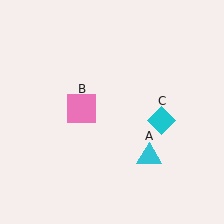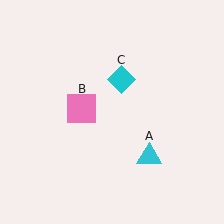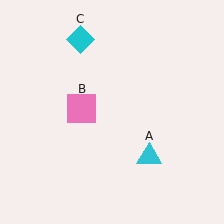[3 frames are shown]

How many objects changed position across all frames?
1 object changed position: cyan diamond (object C).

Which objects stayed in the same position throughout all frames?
Cyan triangle (object A) and pink square (object B) remained stationary.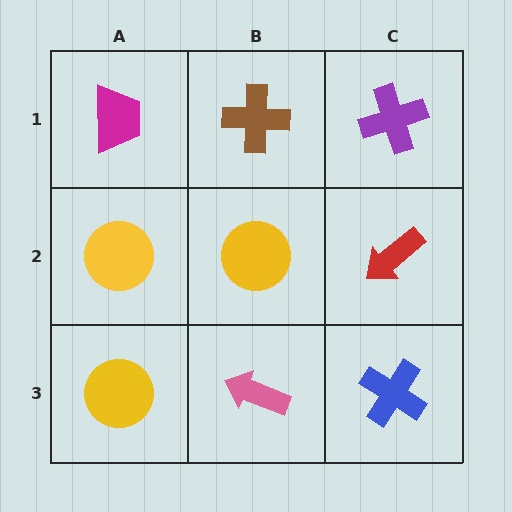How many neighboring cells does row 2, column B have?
4.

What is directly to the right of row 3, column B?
A blue cross.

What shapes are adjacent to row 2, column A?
A magenta trapezoid (row 1, column A), a yellow circle (row 3, column A), a yellow circle (row 2, column B).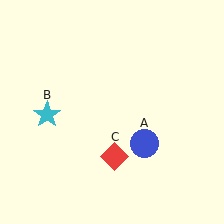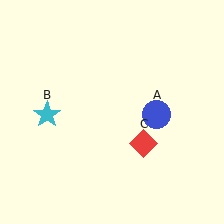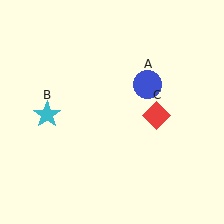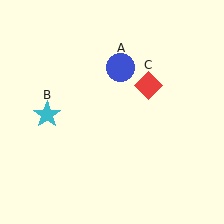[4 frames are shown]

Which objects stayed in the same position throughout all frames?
Cyan star (object B) remained stationary.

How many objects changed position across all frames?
2 objects changed position: blue circle (object A), red diamond (object C).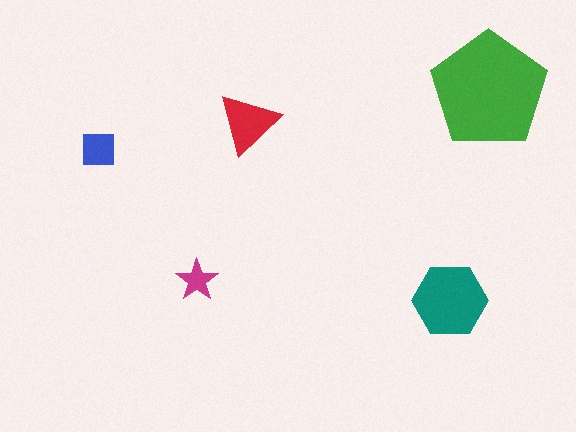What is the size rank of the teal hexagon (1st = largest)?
2nd.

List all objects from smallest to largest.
The magenta star, the blue square, the red triangle, the teal hexagon, the green pentagon.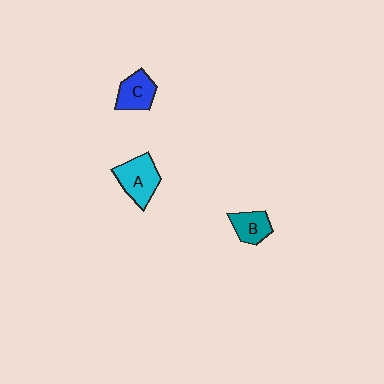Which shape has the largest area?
Shape A (cyan).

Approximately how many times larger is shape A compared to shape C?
Approximately 1.3 times.